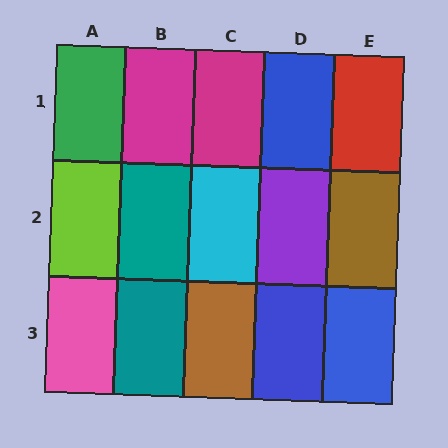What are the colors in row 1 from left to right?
Green, magenta, magenta, blue, red.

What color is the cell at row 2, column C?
Cyan.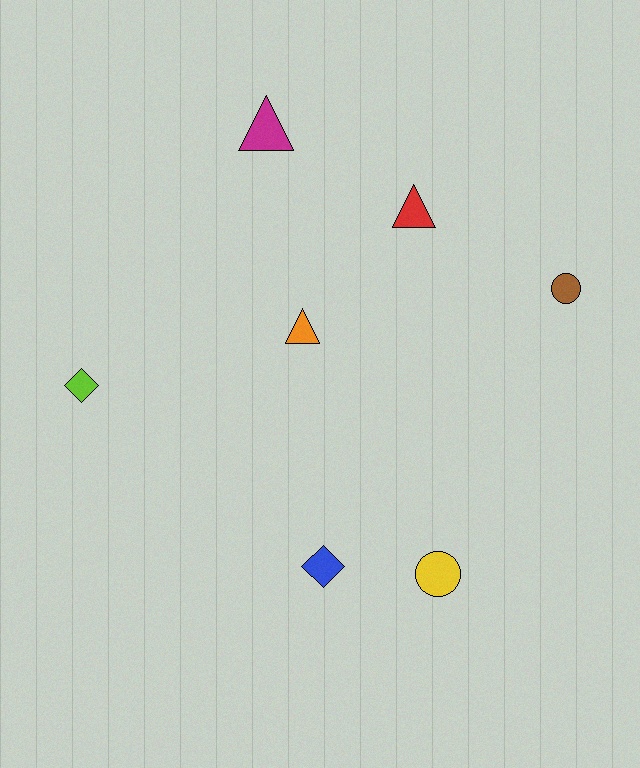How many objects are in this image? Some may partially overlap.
There are 7 objects.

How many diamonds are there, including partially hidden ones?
There are 2 diamonds.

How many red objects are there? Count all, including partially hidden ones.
There is 1 red object.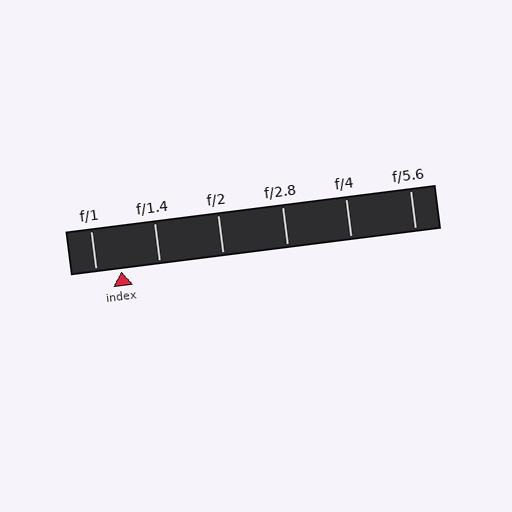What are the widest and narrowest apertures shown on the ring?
The widest aperture shown is f/1 and the narrowest is f/5.6.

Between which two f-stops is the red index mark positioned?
The index mark is between f/1 and f/1.4.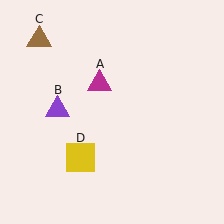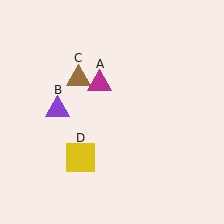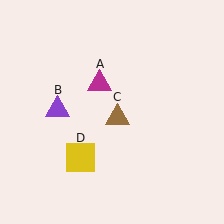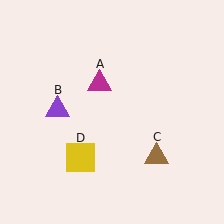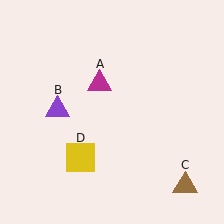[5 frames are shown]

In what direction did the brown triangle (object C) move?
The brown triangle (object C) moved down and to the right.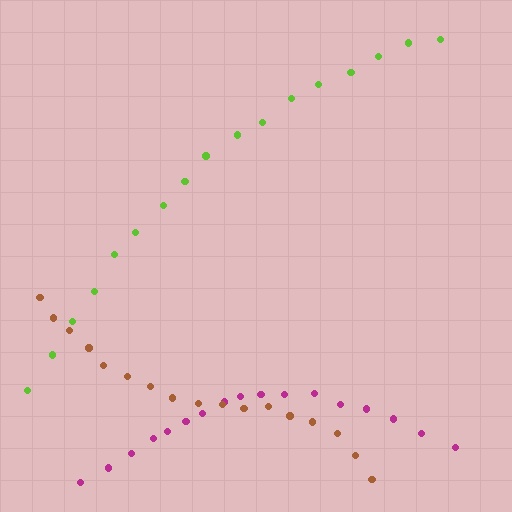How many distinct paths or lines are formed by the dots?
There are 3 distinct paths.